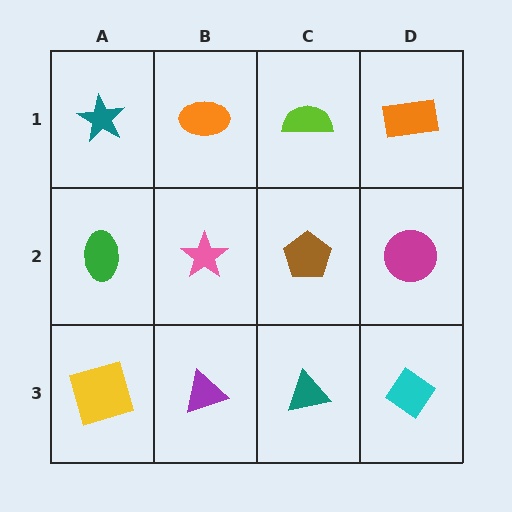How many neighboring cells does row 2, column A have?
3.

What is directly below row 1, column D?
A magenta circle.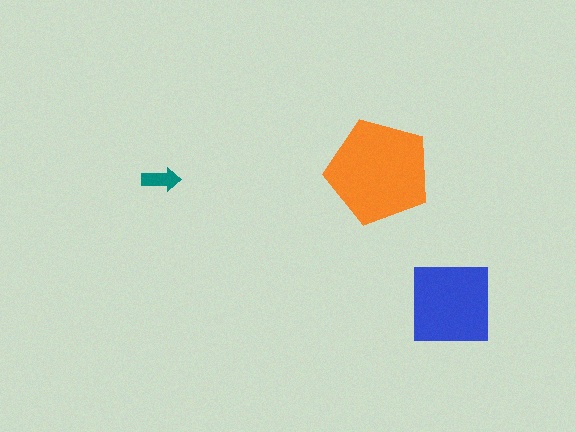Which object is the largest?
The orange pentagon.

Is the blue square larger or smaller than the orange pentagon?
Smaller.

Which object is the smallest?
The teal arrow.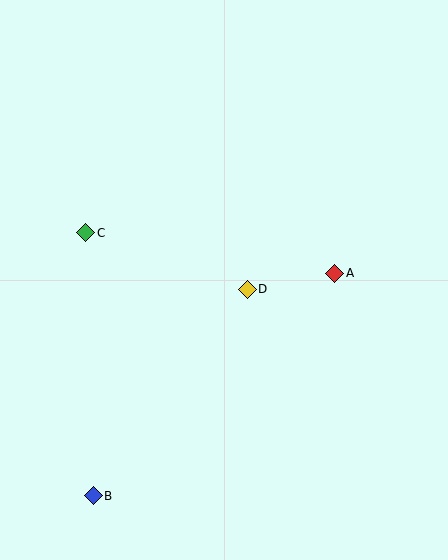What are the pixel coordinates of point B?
Point B is at (93, 496).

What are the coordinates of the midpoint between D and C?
The midpoint between D and C is at (166, 261).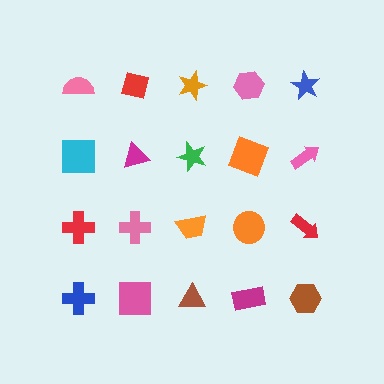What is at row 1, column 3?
An orange star.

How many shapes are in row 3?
5 shapes.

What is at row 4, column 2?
A pink square.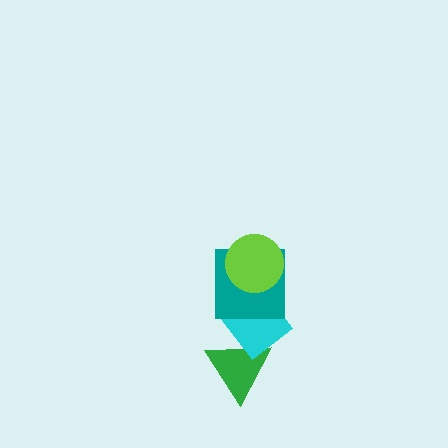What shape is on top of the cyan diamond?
The teal square is on top of the cyan diamond.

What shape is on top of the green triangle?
The cyan diamond is on top of the green triangle.